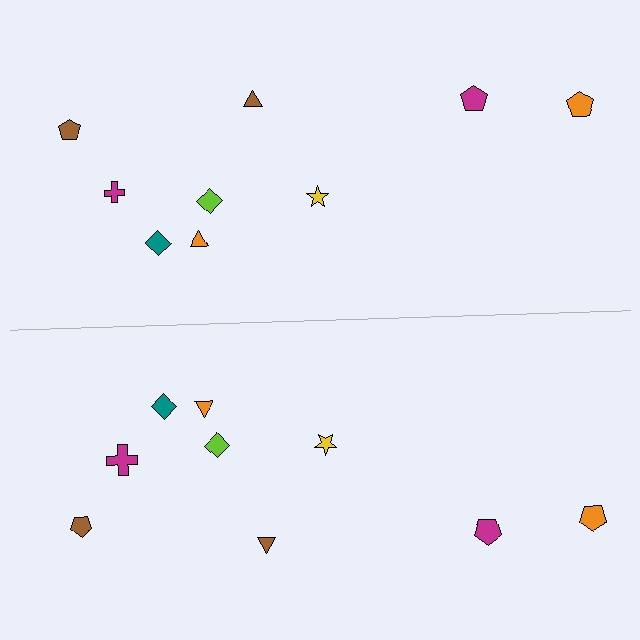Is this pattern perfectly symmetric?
No, the pattern is not perfectly symmetric. The magenta cross on the bottom side has a different size than its mirror counterpart.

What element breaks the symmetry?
The magenta cross on the bottom side has a different size than its mirror counterpart.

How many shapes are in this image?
There are 18 shapes in this image.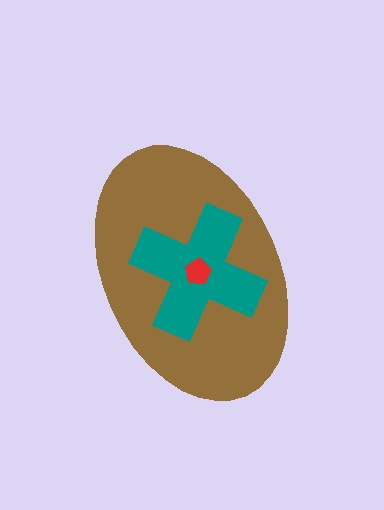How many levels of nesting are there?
3.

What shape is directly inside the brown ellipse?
The teal cross.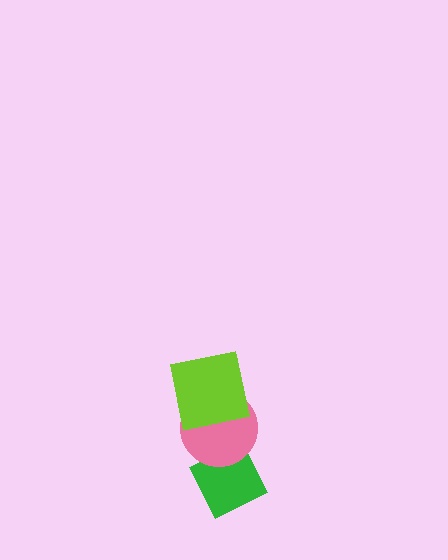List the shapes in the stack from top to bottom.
From top to bottom: the lime square, the pink circle, the green diamond.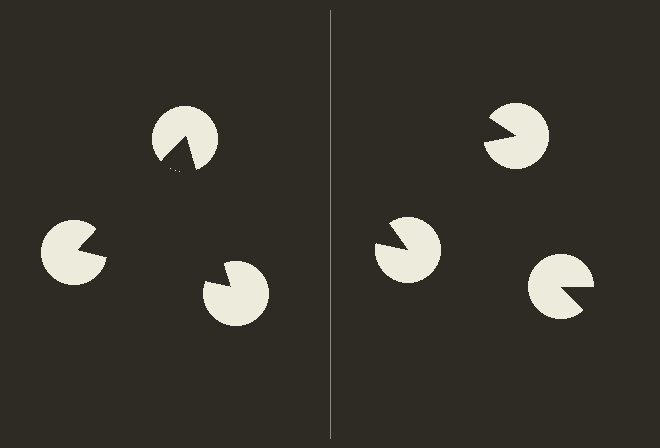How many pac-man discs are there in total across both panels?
6 — 3 on each side.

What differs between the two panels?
The pac-man discs are positioned identically on both sides; only the wedge orientations differ. On the left they align to a triangle; on the right they are misaligned.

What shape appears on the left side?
An illusory triangle.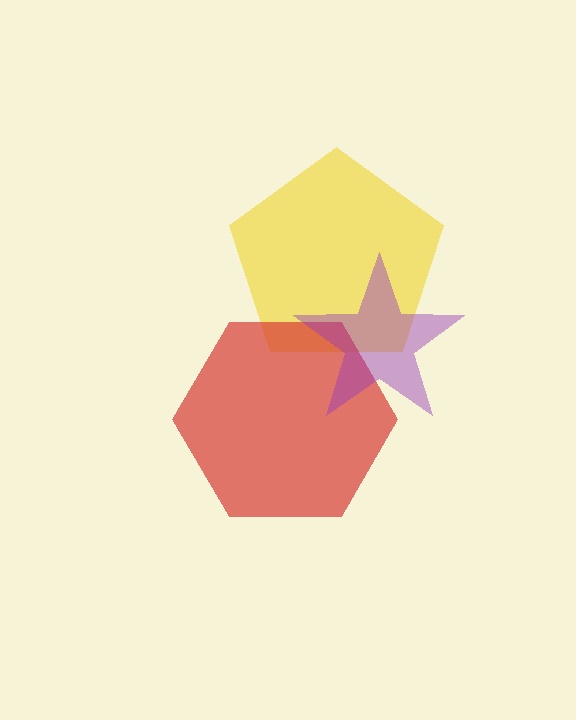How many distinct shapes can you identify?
There are 3 distinct shapes: a yellow pentagon, a red hexagon, a purple star.